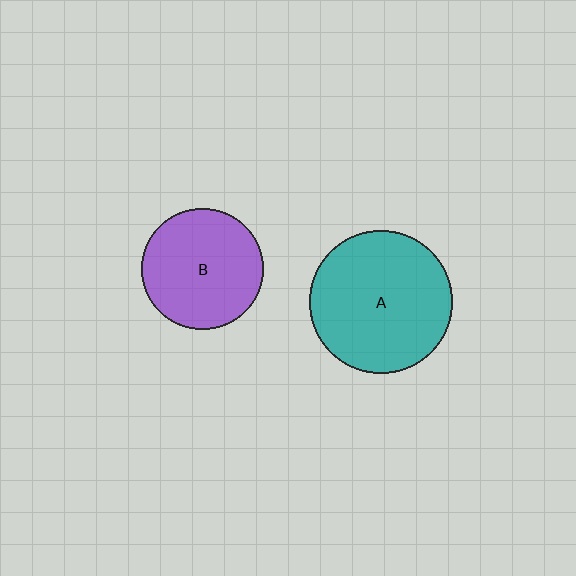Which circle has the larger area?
Circle A (teal).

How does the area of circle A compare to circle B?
Approximately 1.4 times.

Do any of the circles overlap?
No, none of the circles overlap.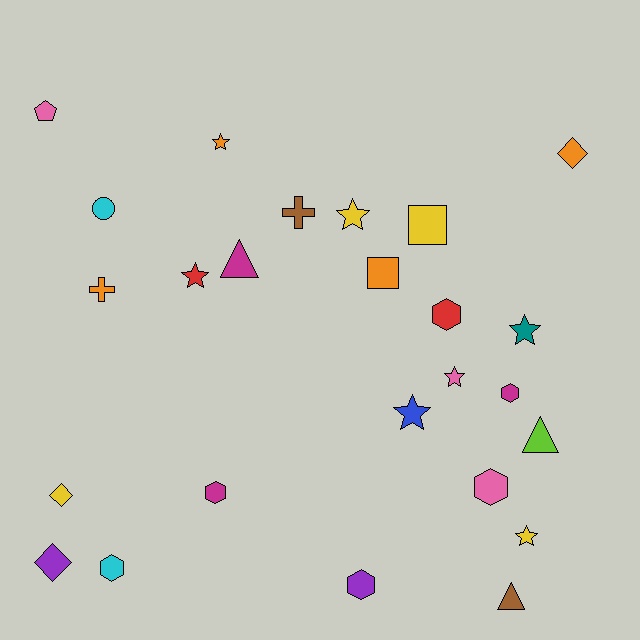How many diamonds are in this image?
There are 3 diamonds.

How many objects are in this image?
There are 25 objects.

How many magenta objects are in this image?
There are 3 magenta objects.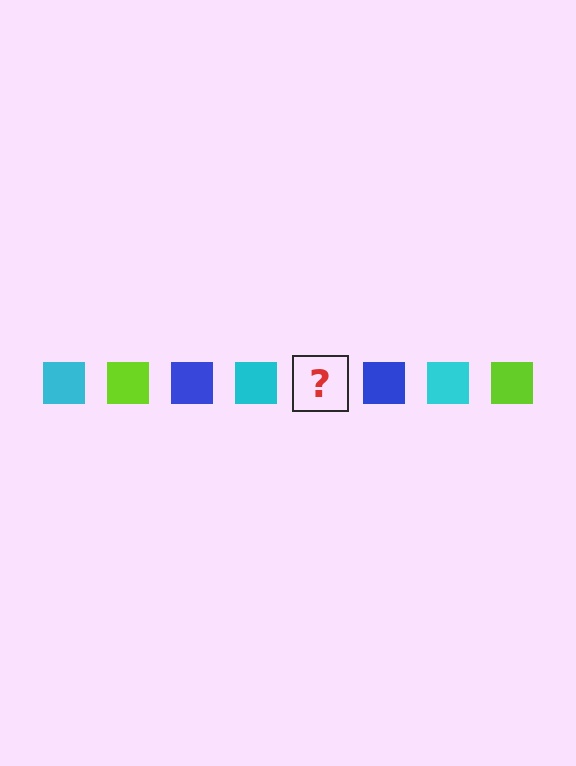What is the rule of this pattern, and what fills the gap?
The rule is that the pattern cycles through cyan, lime, blue squares. The gap should be filled with a lime square.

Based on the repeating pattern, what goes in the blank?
The blank should be a lime square.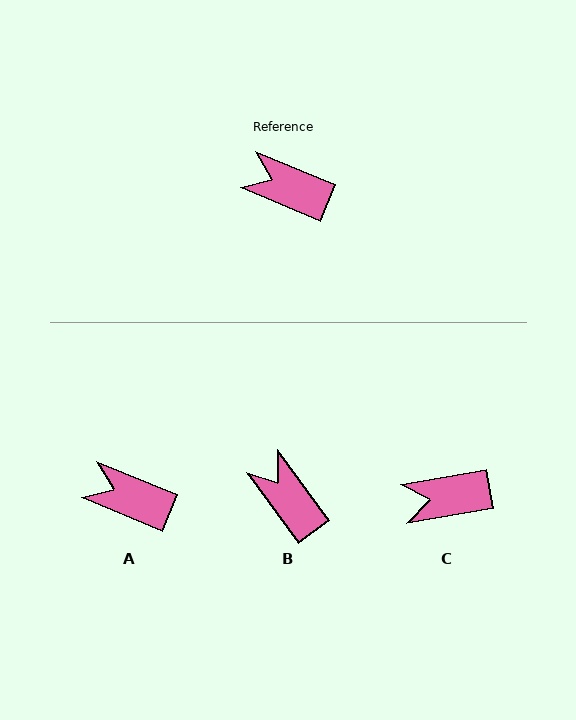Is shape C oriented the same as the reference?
No, it is off by about 32 degrees.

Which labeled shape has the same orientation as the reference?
A.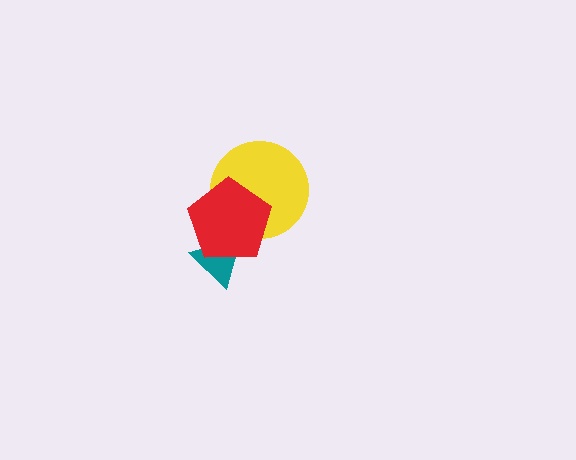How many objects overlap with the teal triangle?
1 object overlaps with the teal triangle.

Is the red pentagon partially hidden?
No, no other shape covers it.